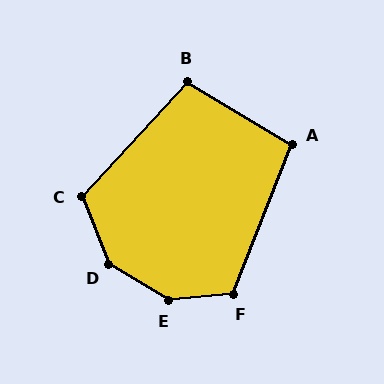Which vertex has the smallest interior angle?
A, at approximately 100 degrees.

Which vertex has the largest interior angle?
E, at approximately 145 degrees.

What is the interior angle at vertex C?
Approximately 116 degrees (obtuse).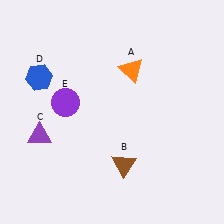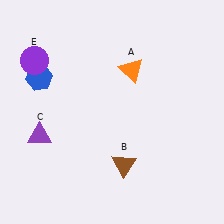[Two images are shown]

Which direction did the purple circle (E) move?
The purple circle (E) moved up.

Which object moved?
The purple circle (E) moved up.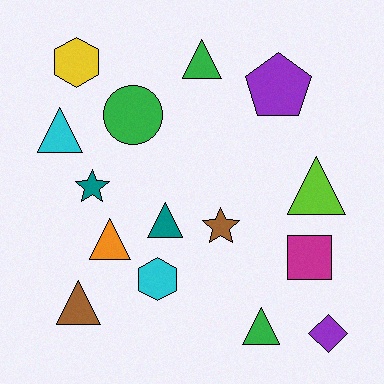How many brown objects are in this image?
There are 2 brown objects.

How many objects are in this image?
There are 15 objects.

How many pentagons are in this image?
There is 1 pentagon.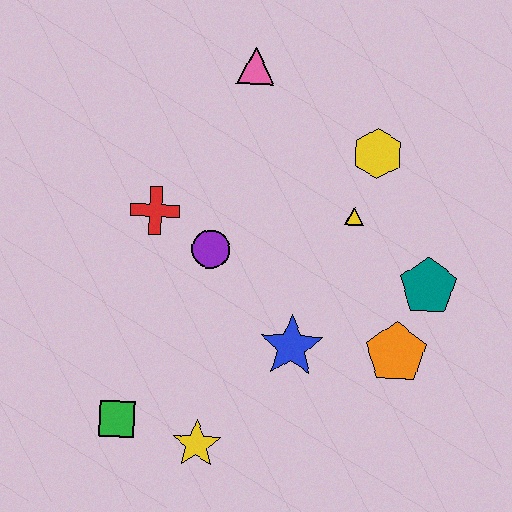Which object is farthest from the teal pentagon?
The green square is farthest from the teal pentagon.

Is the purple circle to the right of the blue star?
No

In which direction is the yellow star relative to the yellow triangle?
The yellow star is below the yellow triangle.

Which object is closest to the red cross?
The purple circle is closest to the red cross.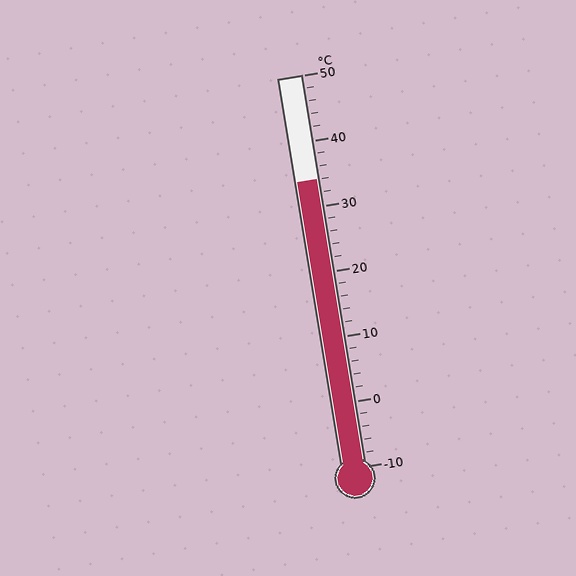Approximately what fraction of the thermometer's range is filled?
The thermometer is filled to approximately 75% of its range.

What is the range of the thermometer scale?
The thermometer scale ranges from -10°C to 50°C.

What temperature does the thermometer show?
The thermometer shows approximately 34°C.